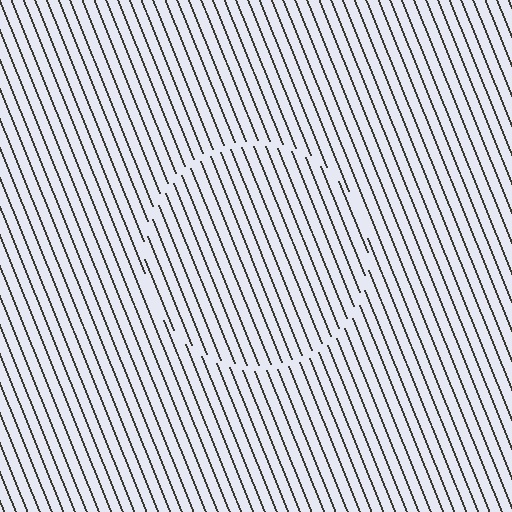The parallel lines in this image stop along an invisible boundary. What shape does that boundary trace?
An illusory circle. The interior of the shape contains the same grating, shifted by half a period — the contour is defined by the phase discontinuity where line-ends from the inner and outer gratings abut.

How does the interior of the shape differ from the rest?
The interior of the shape contains the same grating, shifted by half a period — the contour is defined by the phase discontinuity where line-ends from the inner and outer gratings abut.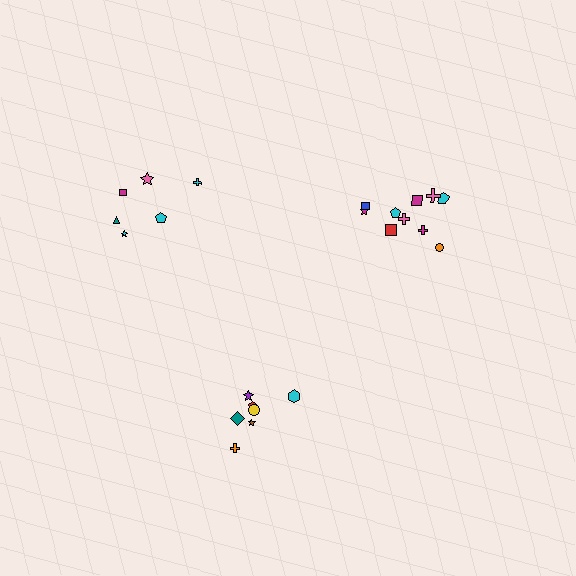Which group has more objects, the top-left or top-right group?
The top-right group.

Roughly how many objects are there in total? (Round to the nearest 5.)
Roughly 25 objects in total.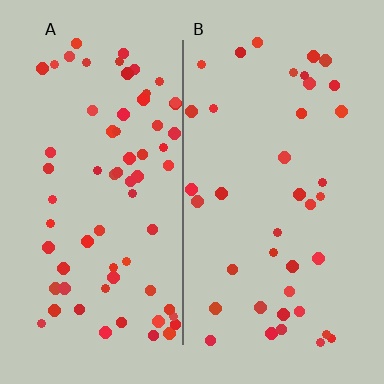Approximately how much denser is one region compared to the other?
Approximately 1.7× — region A over region B.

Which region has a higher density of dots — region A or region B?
A (the left).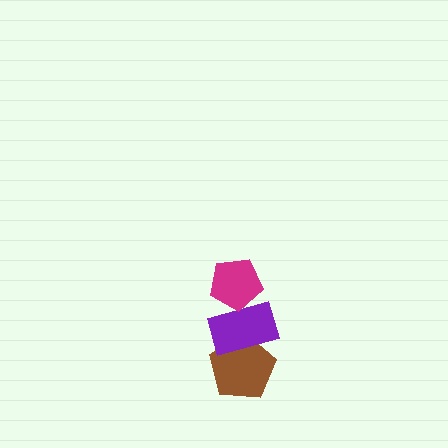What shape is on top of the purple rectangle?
The magenta pentagon is on top of the purple rectangle.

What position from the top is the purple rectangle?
The purple rectangle is 2nd from the top.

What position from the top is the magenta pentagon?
The magenta pentagon is 1st from the top.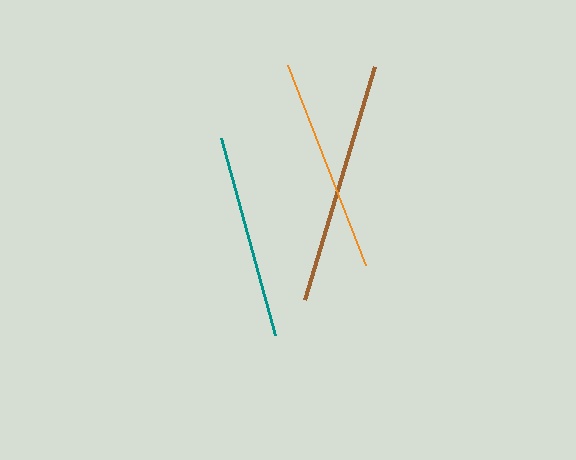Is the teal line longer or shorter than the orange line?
The orange line is longer than the teal line.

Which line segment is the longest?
The brown line is the longest at approximately 244 pixels.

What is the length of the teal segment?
The teal segment is approximately 204 pixels long.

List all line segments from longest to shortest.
From longest to shortest: brown, orange, teal.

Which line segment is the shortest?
The teal line is the shortest at approximately 204 pixels.